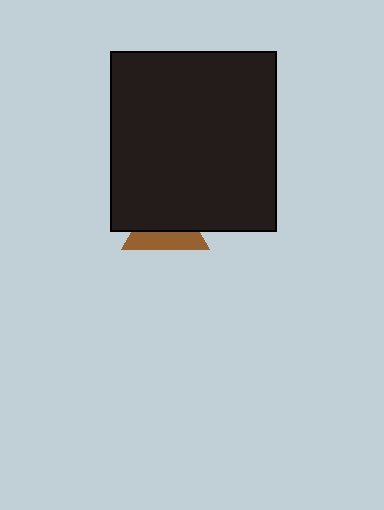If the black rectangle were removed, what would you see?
You would see the complete brown triangle.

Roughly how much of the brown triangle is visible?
A small part of it is visible (roughly 41%).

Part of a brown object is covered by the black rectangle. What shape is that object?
It is a triangle.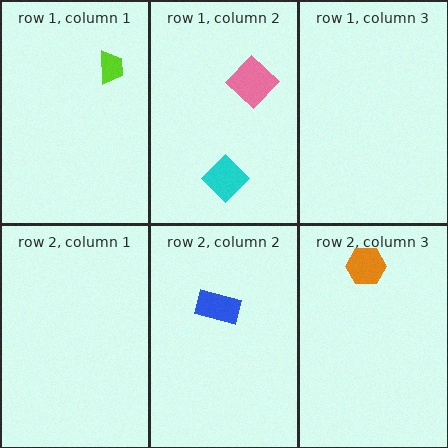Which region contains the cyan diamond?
The row 1, column 2 region.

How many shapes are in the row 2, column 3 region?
1.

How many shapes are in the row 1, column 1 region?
1.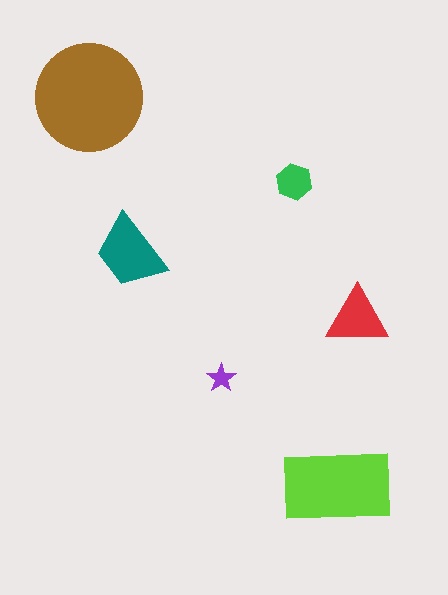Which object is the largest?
The brown circle.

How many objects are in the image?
There are 6 objects in the image.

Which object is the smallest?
The purple star.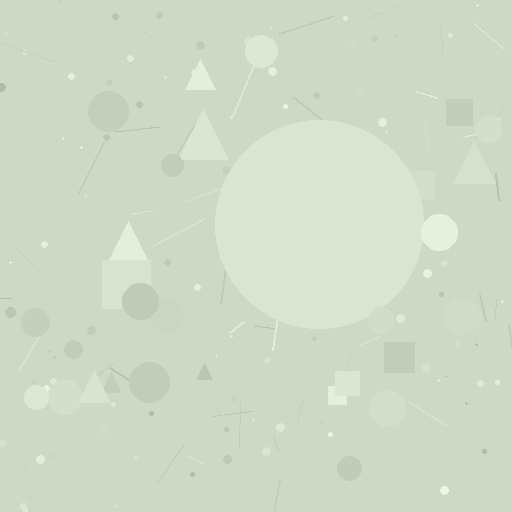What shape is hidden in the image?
A circle is hidden in the image.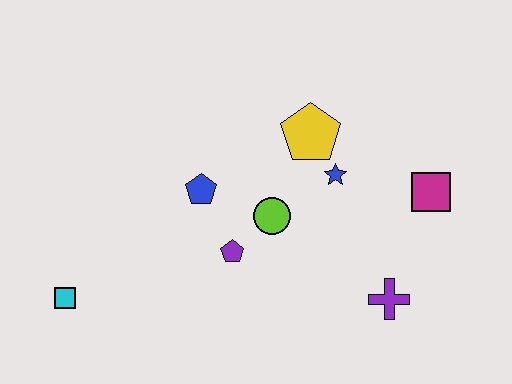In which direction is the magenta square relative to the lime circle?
The magenta square is to the right of the lime circle.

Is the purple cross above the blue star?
No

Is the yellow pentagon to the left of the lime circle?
No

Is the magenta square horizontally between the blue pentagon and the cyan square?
No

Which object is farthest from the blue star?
The cyan square is farthest from the blue star.